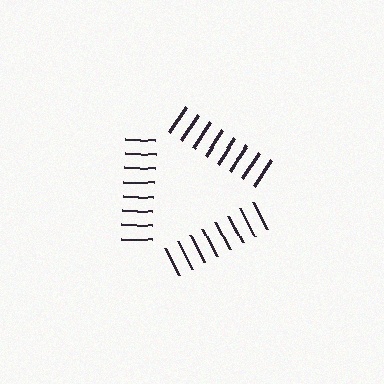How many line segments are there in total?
24 — 8 along each of the 3 edges.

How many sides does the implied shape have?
3 sides — the line-ends trace a triangle.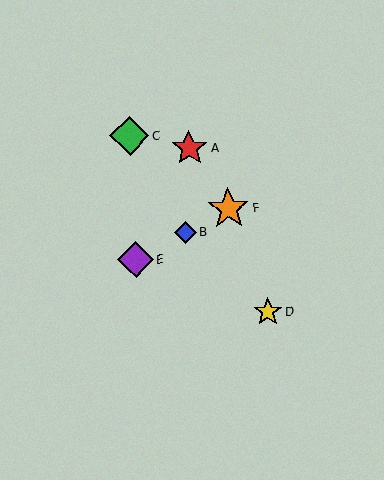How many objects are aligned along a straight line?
3 objects (B, E, F) are aligned along a straight line.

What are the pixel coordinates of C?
Object C is at (129, 136).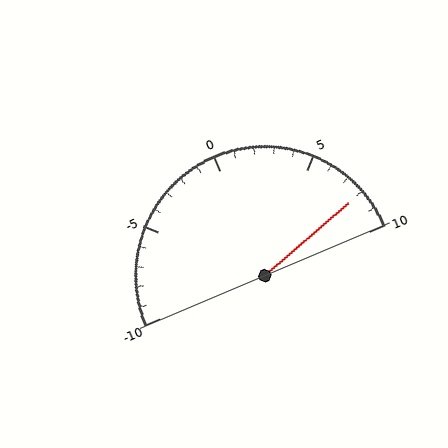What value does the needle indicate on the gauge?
The needle indicates approximately 8.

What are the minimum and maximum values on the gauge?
The gauge ranges from -10 to 10.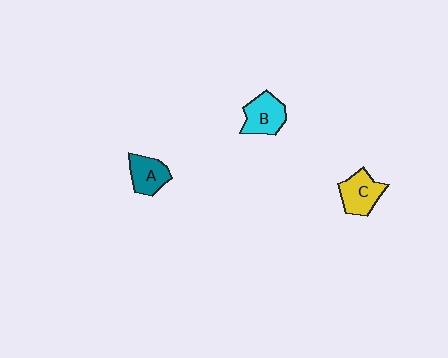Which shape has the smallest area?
Shape A (teal).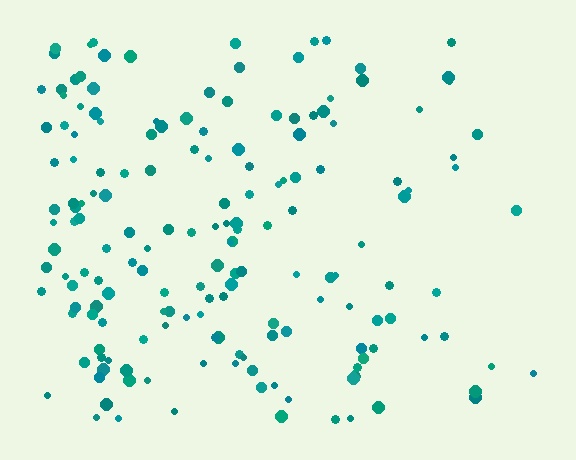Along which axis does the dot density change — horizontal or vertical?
Horizontal.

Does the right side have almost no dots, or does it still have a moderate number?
Still a moderate number, just noticeably fewer than the left.